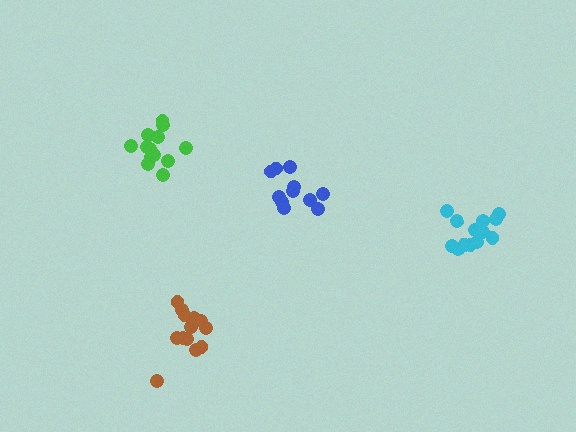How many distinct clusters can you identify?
There are 4 distinct clusters.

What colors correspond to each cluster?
The clusters are colored: blue, brown, green, cyan.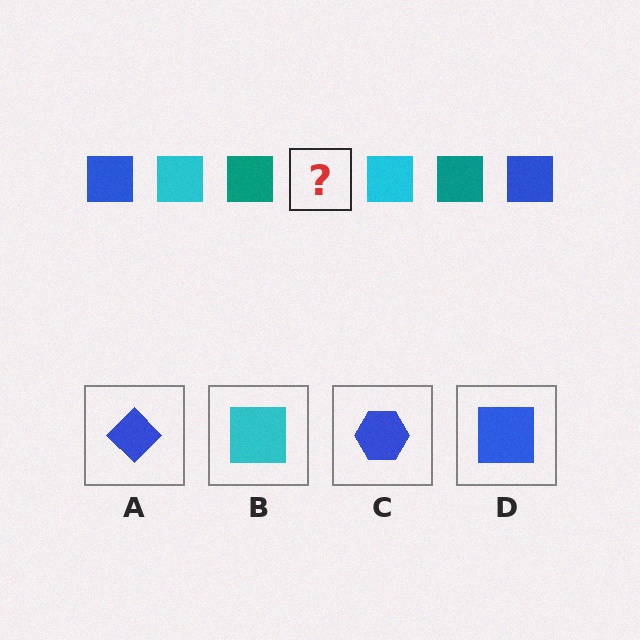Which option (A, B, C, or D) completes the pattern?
D.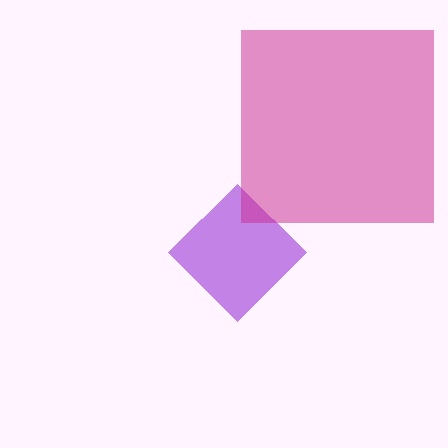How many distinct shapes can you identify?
There are 2 distinct shapes: a purple diamond, a magenta square.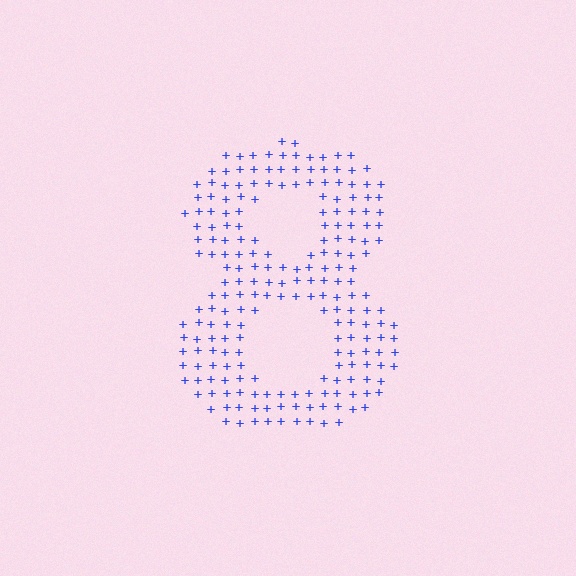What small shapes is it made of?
It is made of small plus signs.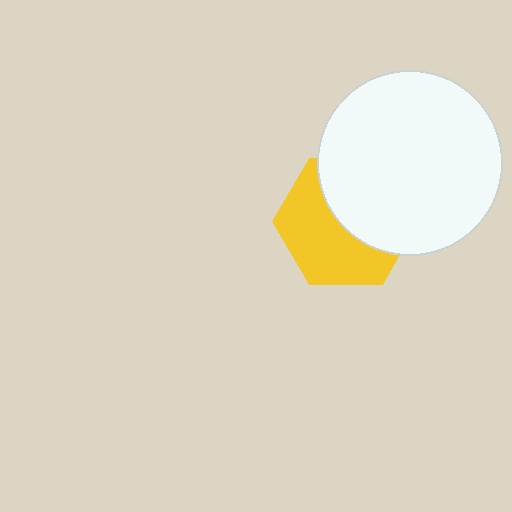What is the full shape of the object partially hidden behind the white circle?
The partially hidden object is a yellow hexagon.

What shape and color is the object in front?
The object in front is a white circle.